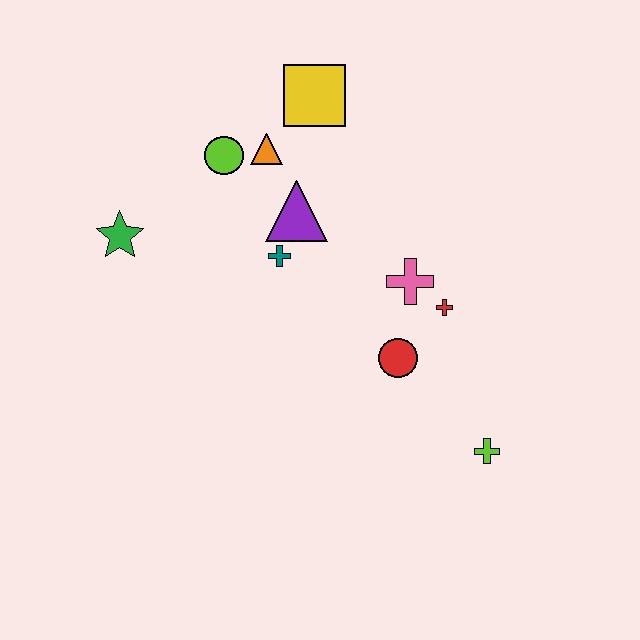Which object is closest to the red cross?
The pink cross is closest to the red cross.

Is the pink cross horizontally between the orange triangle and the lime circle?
No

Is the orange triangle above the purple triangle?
Yes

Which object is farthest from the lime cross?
The green star is farthest from the lime cross.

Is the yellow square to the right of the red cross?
No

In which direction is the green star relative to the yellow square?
The green star is to the left of the yellow square.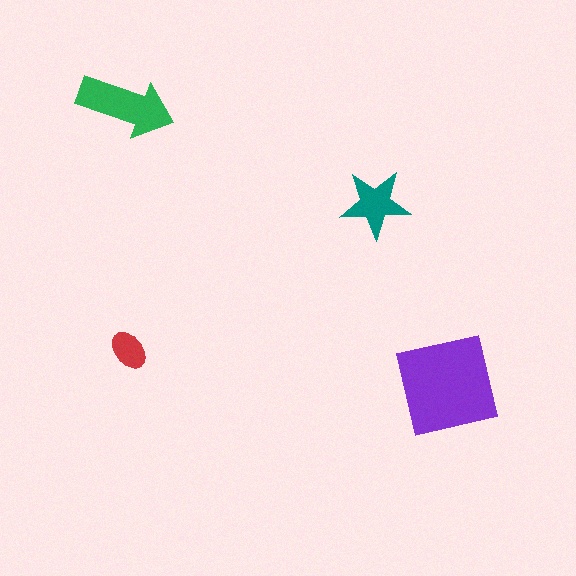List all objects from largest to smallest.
The purple square, the green arrow, the teal star, the red ellipse.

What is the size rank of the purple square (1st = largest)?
1st.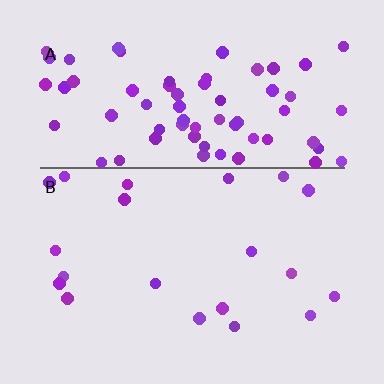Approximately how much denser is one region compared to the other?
Approximately 3.7× — region A over region B.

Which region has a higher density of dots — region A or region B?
A (the top).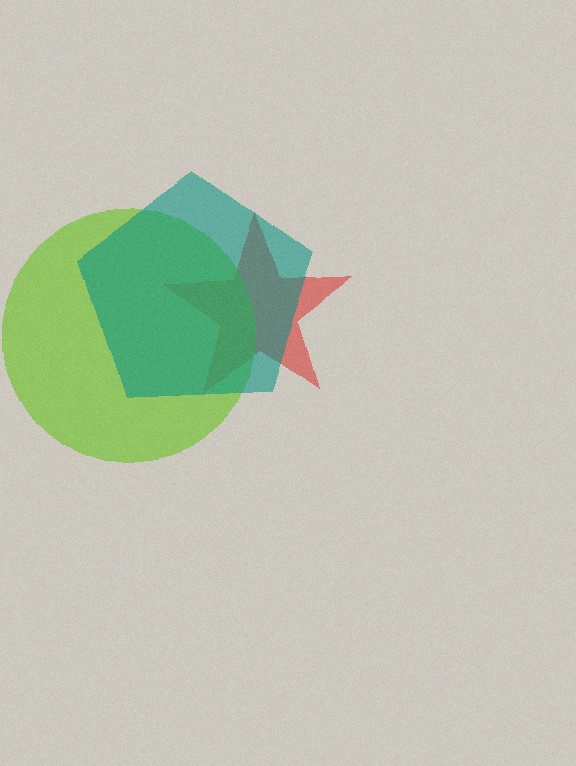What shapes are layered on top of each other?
The layered shapes are: a red star, a lime circle, a teal pentagon.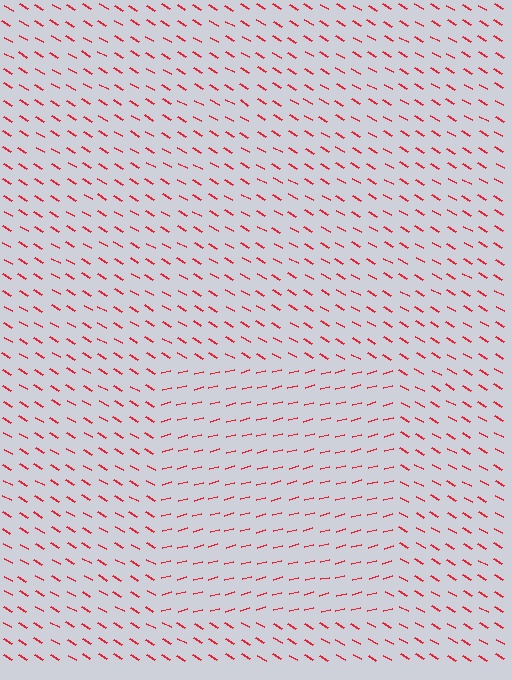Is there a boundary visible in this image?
Yes, there is a texture boundary formed by a change in line orientation.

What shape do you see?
I see a rectangle.